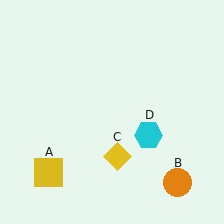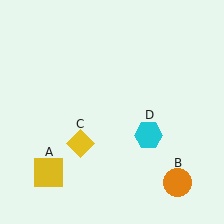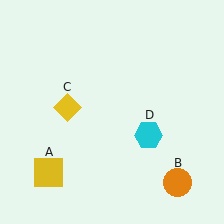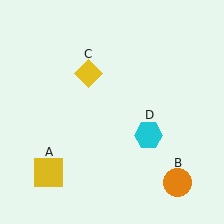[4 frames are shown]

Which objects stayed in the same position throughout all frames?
Yellow square (object A) and orange circle (object B) and cyan hexagon (object D) remained stationary.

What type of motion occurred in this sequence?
The yellow diamond (object C) rotated clockwise around the center of the scene.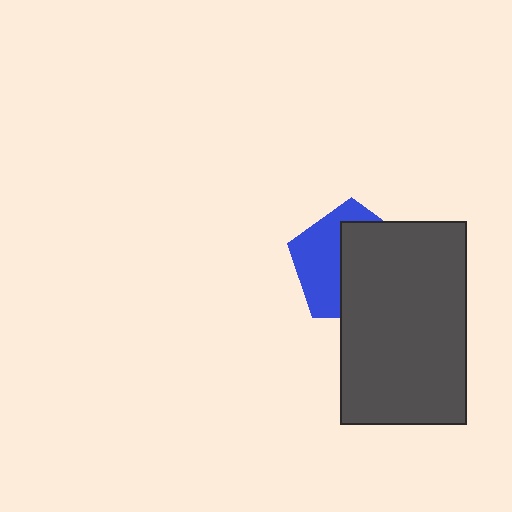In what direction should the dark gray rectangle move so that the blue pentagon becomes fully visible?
The dark gray rectangle should move right. That is the shortest direction to clear the overlap and leave the blue pentagon fully visible.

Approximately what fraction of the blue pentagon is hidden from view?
Roughly 57% of the blue pentagon is hidden behind the dark gray rectangle.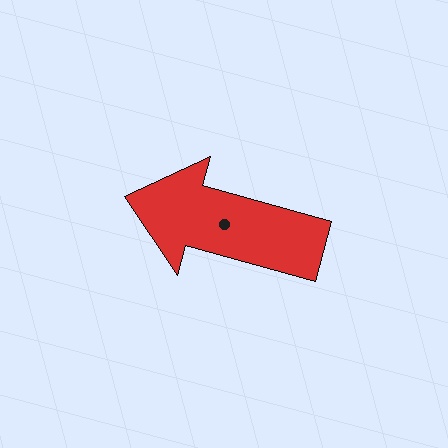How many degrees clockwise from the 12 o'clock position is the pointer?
Approximately 286 degrees.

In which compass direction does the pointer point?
West.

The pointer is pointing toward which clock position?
Roughly 10 o'clock.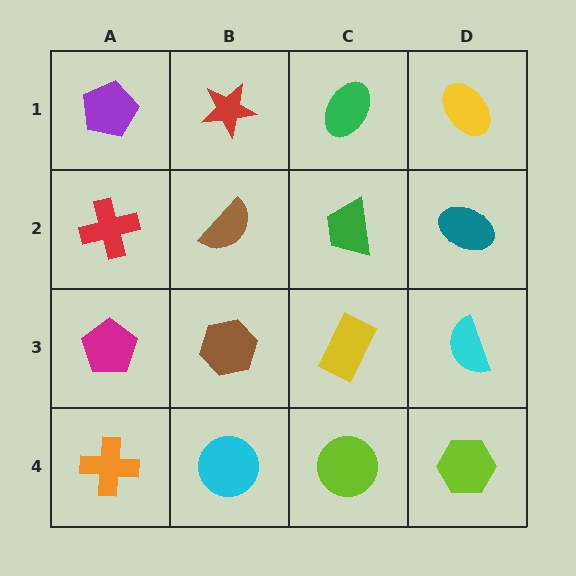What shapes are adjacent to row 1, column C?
A green trapezoid (row 2, column C), a red star (row 1, column B), a yellow ellipse (row 1, column D).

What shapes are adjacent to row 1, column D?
A teal ellipse (row 2, column D), a green ellipse (row 1, column C).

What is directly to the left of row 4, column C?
A cyan circle.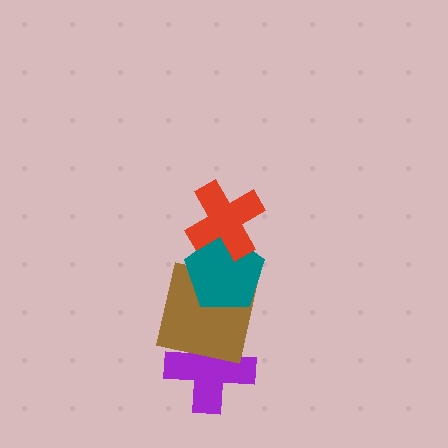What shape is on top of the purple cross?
The brown square is on top of the purple cross.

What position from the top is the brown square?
The brown square is 3rd from the top.